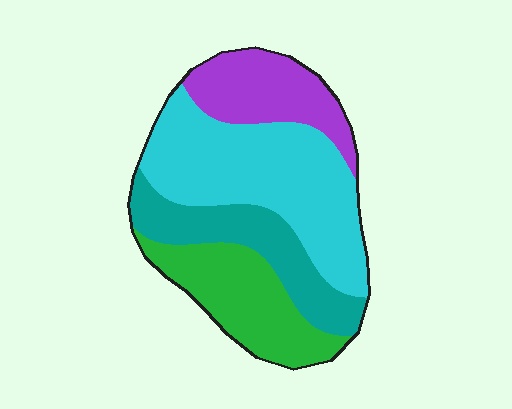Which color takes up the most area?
Cyan, at roughly 40%.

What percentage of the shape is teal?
Teal takes up about one fifth (1/5) of the shape.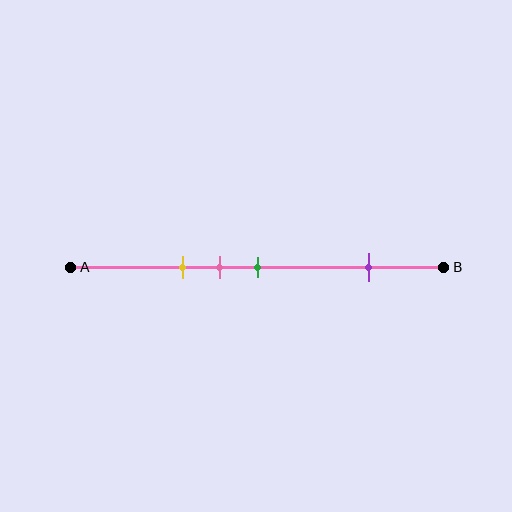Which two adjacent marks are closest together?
The pink and green marks are the closest adjacent pair.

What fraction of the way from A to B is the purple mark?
The purple mark is approximately 80% (0.8) of the way from A to B.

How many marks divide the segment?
There are 4 marks dividing the segment.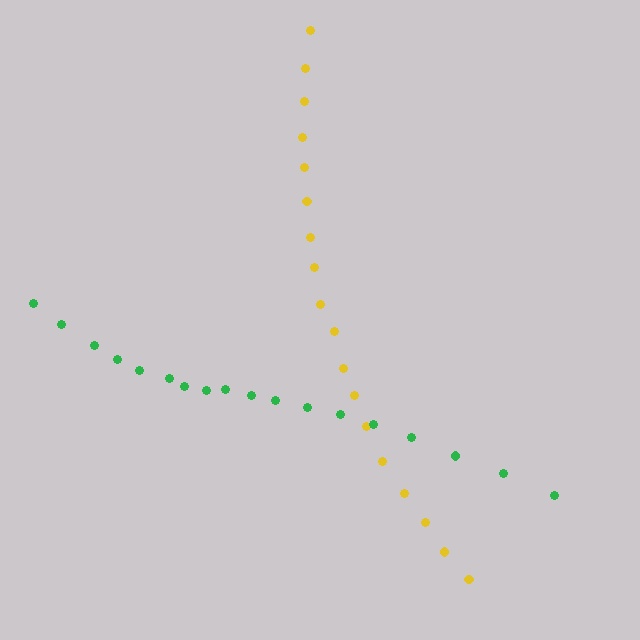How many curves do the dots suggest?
There are 2 distinct paths.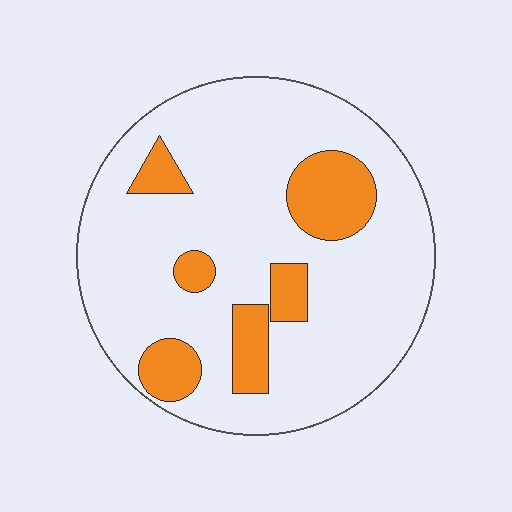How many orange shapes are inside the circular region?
6.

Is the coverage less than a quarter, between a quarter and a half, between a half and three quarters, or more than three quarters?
Less than a quarter.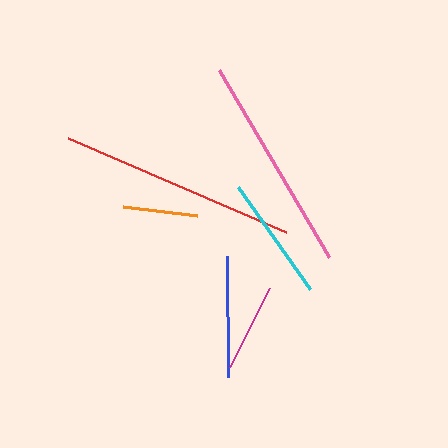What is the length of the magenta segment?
The magenta segment is approximately 89 pixels long.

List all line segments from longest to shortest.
From longest to shortest: red, pink, cyan, blue, magenta, orange.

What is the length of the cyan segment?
The cyan segment is approximately 124 pixels long.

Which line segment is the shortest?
The orange line is the shortest at approximately 75 pixels.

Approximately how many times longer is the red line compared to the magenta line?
The red line is approximately 2.7 times the length of the magenta line.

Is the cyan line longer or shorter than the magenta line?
The cyan line is longer than the magenta line.